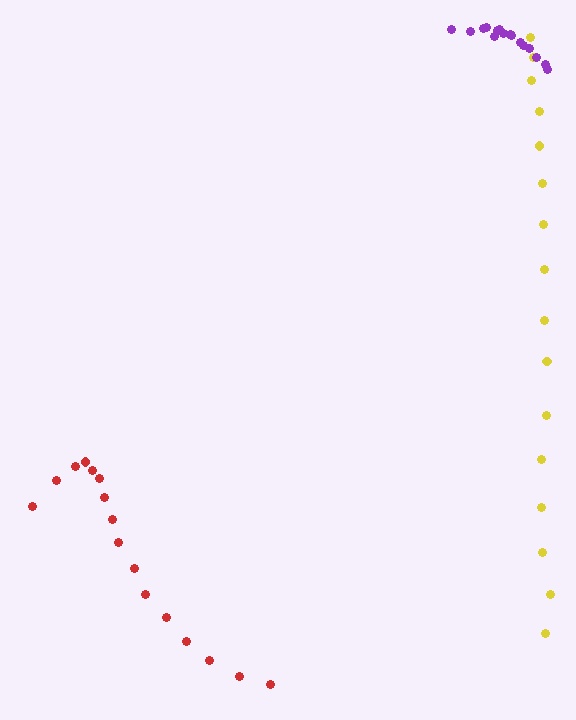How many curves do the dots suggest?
There are 3 distinct paths.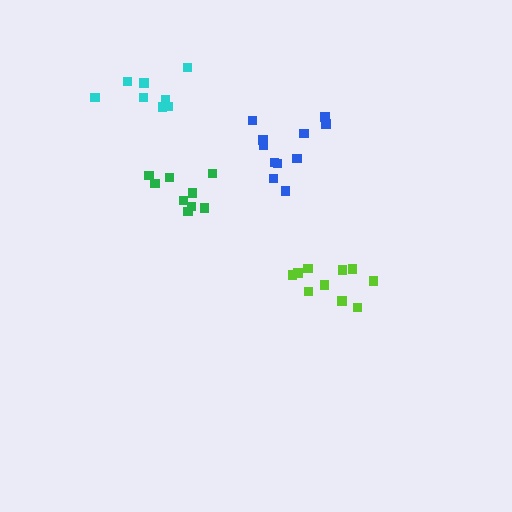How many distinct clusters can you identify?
There are 4 distinct clusters.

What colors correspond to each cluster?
The clusters are colored: blue, lime, cyan, green.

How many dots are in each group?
Group 1: 11 dots, Group 2: 10 dots, Group 3: 8 dots, Group 4: 9 dots (38 total).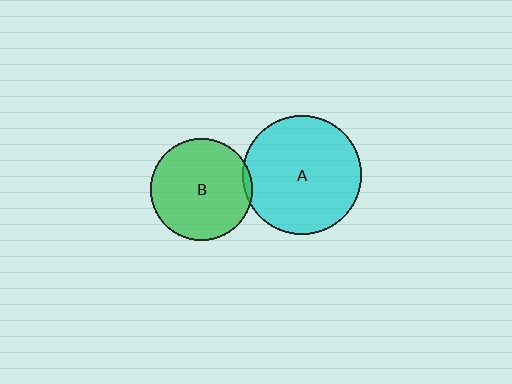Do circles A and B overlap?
Yes.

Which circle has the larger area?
Circle A (cyan).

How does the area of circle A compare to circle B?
Approximately 1.4 times.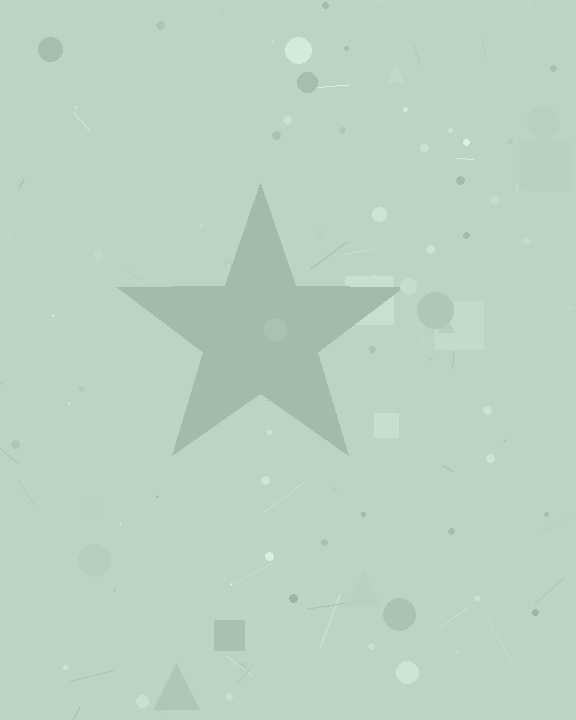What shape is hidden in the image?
A star is hidden in the image.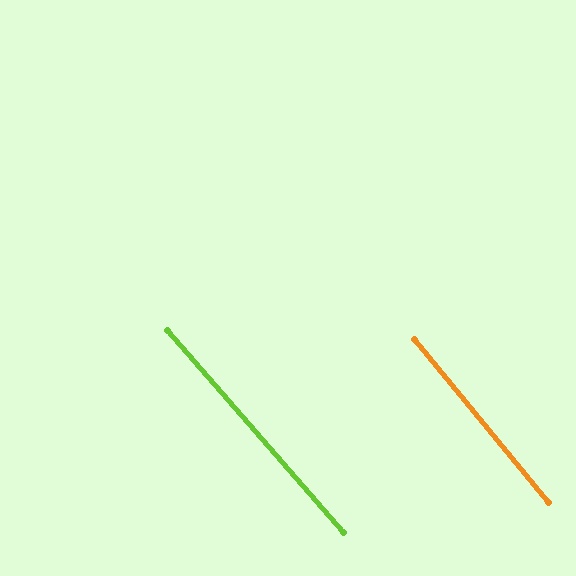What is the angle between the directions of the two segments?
Approximately 2 degrees.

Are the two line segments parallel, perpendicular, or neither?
Parallel — their directions differ by only 1.8°.